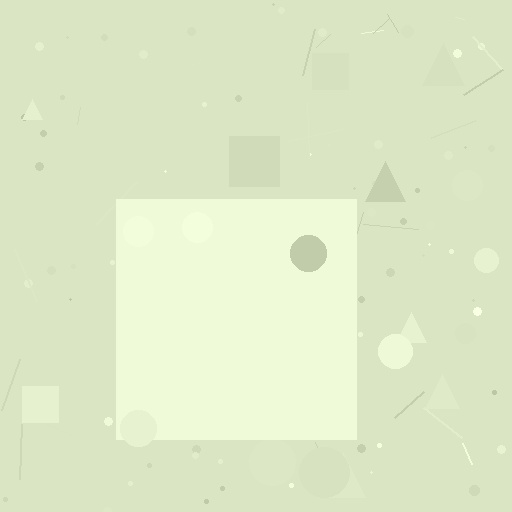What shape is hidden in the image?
A square is hidden in the image.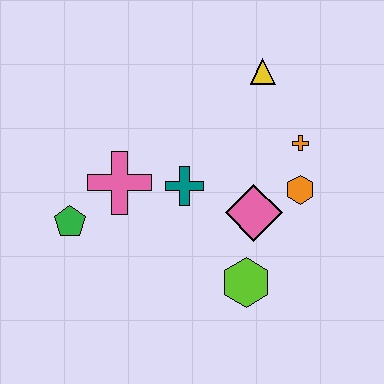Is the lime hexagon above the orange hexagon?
No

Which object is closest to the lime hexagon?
The pink diamond is closest to the lime hexagon.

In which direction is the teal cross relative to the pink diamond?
The teal cross is to the left of the pink diamond.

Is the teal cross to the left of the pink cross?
No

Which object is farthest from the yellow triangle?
The green pentagon is farthest from the yellow triangle.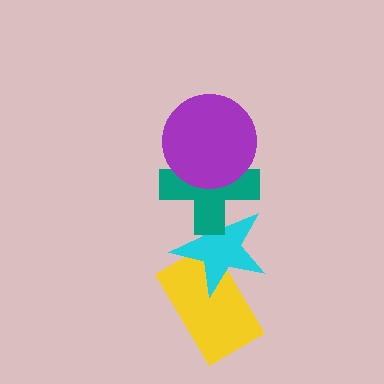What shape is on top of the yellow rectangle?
The cyan star is on top of the yellow rectangle.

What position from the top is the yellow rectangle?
The yellow rectangle is 4th from the top.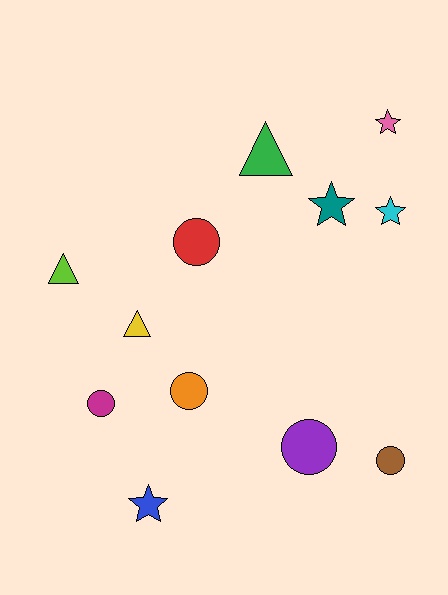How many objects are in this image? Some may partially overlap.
There are 12 objects.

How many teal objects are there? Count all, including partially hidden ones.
There is 1 teal object.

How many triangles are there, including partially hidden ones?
There are 3 triangles.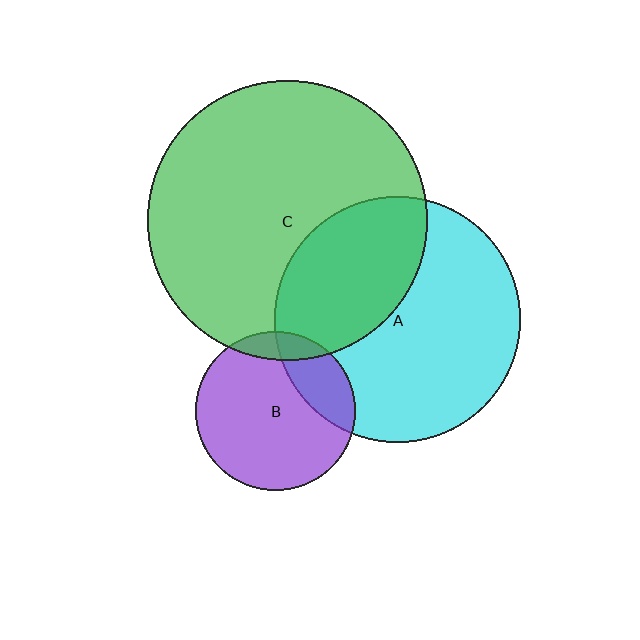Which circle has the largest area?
Circle C (green).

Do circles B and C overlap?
Yes.